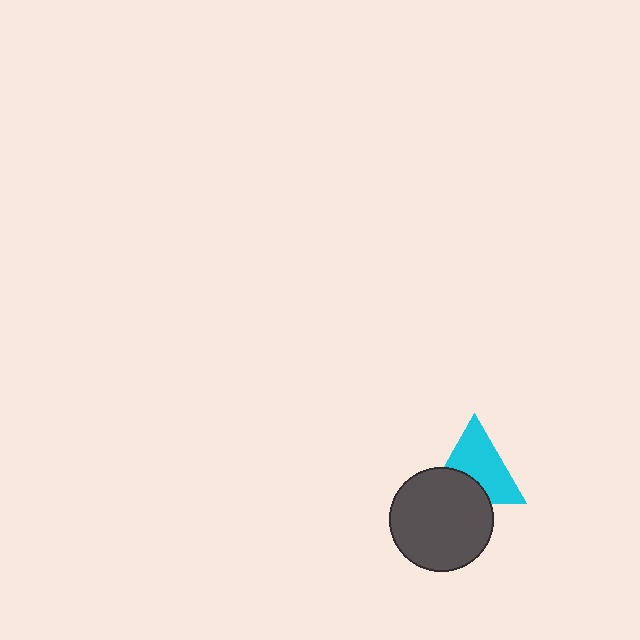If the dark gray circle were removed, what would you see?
You would see the complete cyan triangle.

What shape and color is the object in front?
The object in front is a dark gray circle.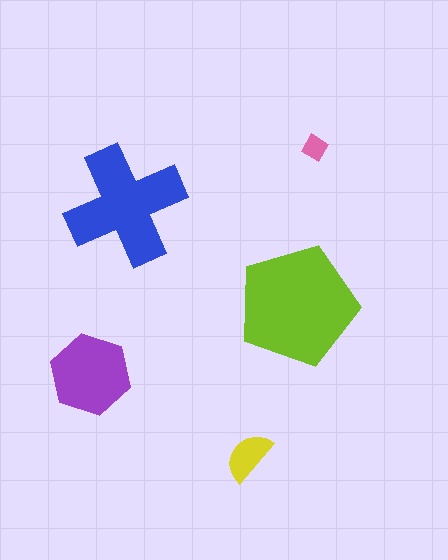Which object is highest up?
The pink diamond is topmost.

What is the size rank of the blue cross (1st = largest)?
2nd.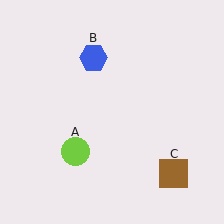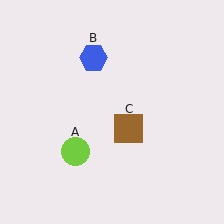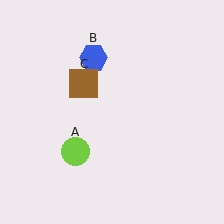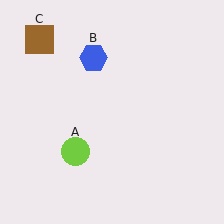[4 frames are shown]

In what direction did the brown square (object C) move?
The brown square (object C) moved up and to the left.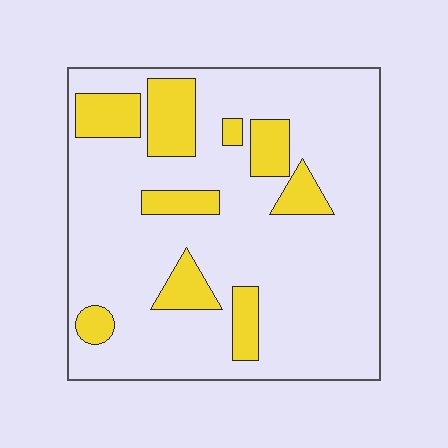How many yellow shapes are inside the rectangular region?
9.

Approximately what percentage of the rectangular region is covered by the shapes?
Approximately 20%.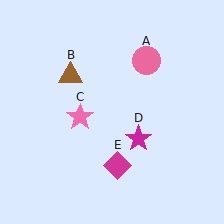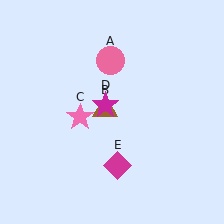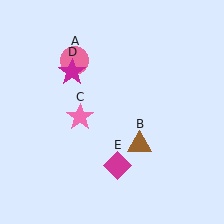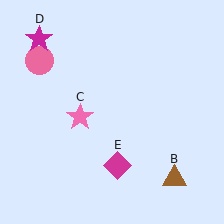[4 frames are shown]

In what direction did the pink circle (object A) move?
The pink circle (object A) moved left.